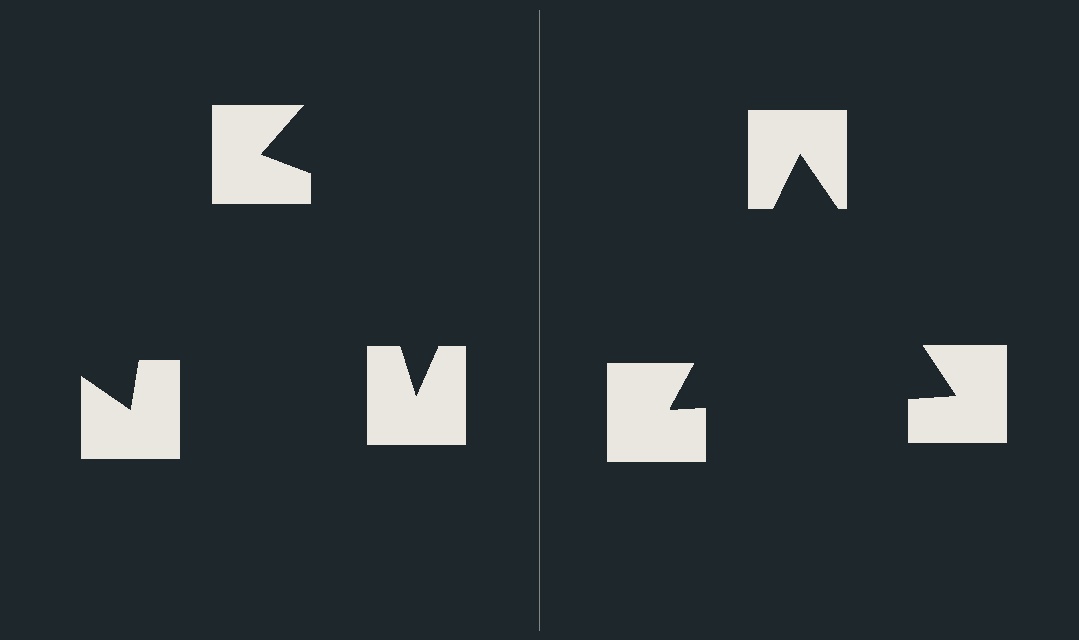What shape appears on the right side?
An illusory triangle.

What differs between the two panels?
The notched squares are positioned identically on both sides; only the wedge orientations differ. On the right they align to a triangle; on the left they are misaligned.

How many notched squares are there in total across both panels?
6 — 3 on each side.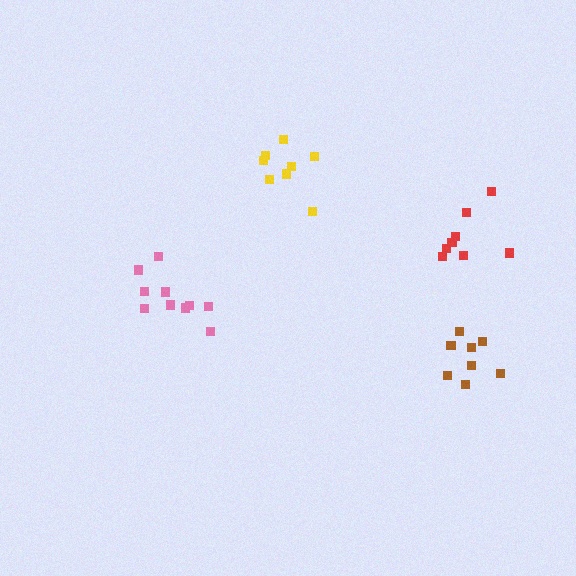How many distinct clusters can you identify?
There are 4 distinct clusters.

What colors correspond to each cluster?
The clusters are colored: yellow, pink, brown, red.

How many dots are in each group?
Group 1: 8 dots, Group 2: 10 dots, Group 3: 8 dots, Group 4: 8 dots (34 total).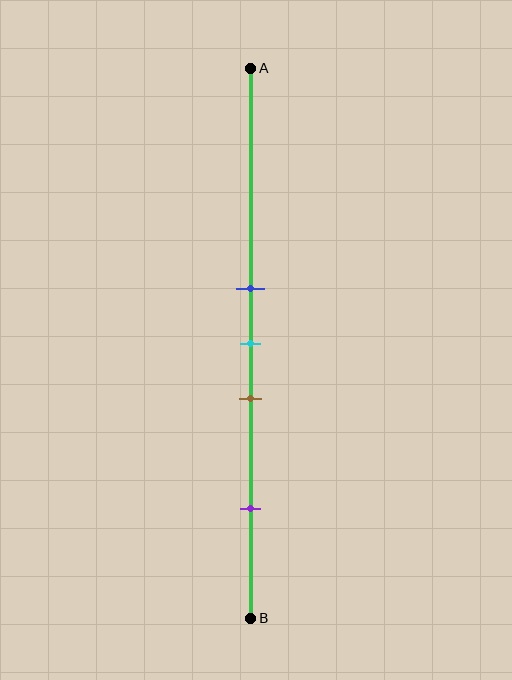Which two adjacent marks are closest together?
The blue and cyan marks are the closest adjacent pair.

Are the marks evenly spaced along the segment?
No, the marks are not evenly spaced.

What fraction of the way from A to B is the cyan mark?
The cyan mark is approximately 50% (0.5) of the way from A to B.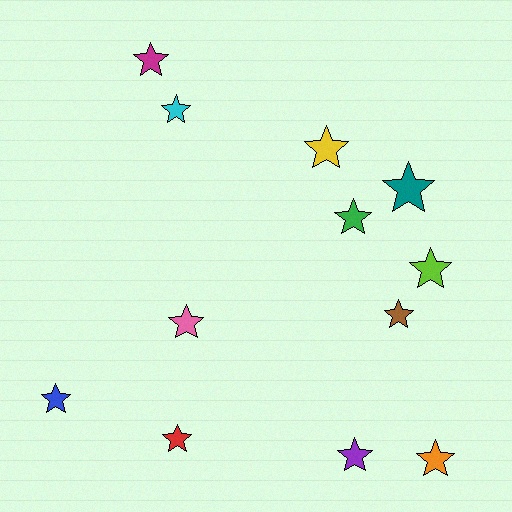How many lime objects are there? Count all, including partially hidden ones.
There is 1 lime object.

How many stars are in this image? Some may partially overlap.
There are 12 stars.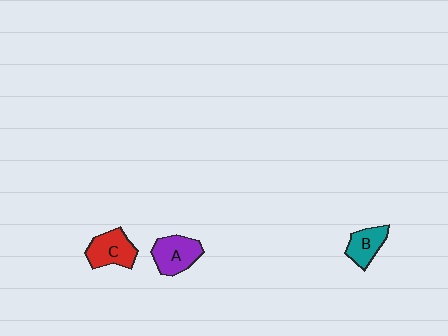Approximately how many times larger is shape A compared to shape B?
Approximately 1.3 times.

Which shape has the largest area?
Shape A (purple).